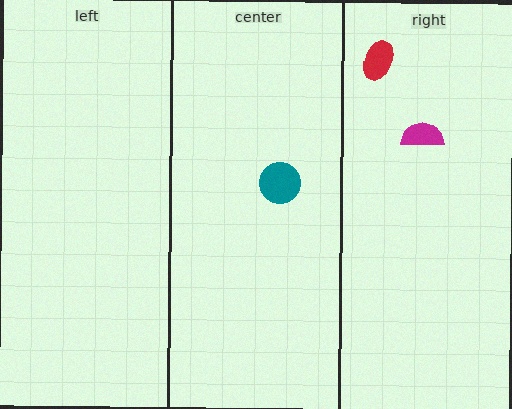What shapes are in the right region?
The red ellipse, the magenta semicircle.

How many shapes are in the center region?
1.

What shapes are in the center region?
The teal circle.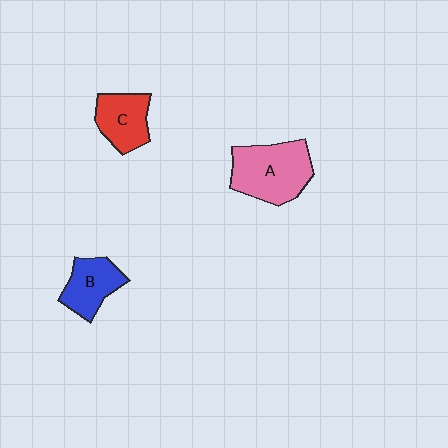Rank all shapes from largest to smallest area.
From largest to smallest: A (pink), C (red), B (blue).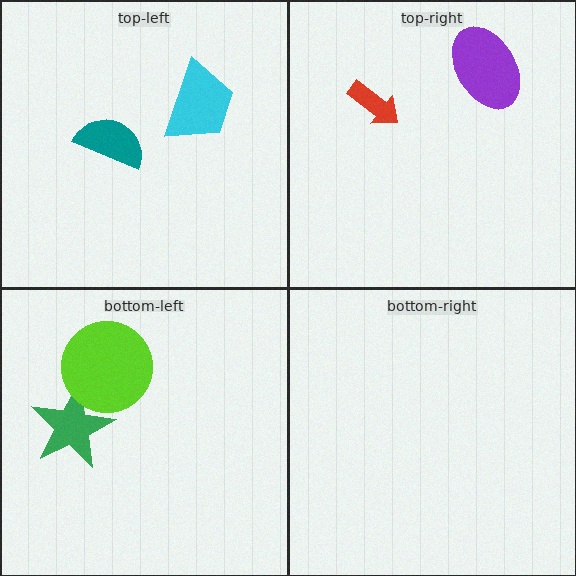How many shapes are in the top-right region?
2.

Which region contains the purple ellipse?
The top-right region.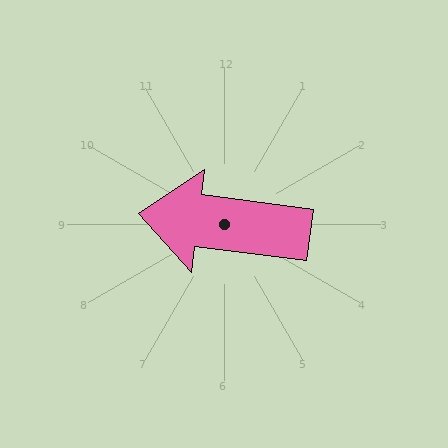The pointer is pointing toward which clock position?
Roughly 9 o'clock.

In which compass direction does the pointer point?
West.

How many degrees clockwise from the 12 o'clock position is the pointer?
Approximately 277 degrees.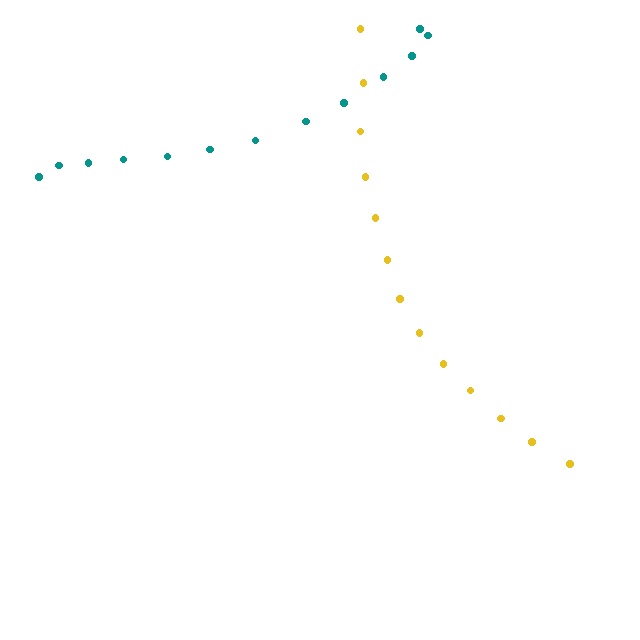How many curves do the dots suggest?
There are 2 distinct paths.